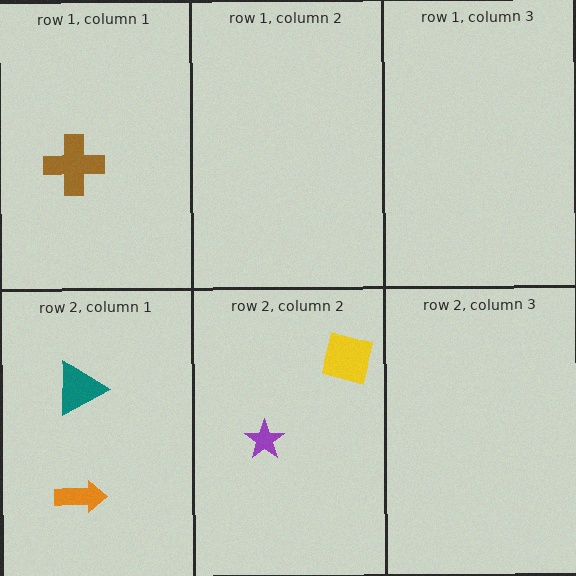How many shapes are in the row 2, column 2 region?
2.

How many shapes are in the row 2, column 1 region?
2.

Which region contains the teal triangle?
The row 2, column 1 region.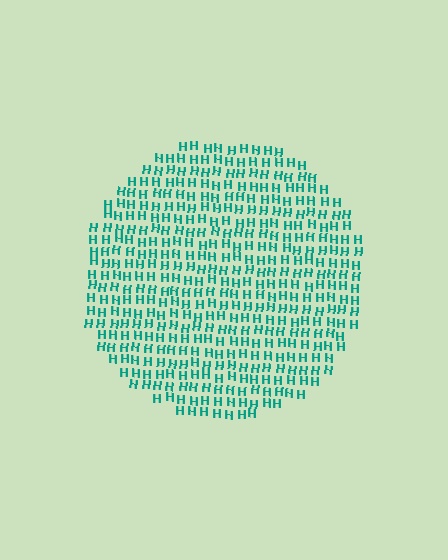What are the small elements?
The small elements are letter H's.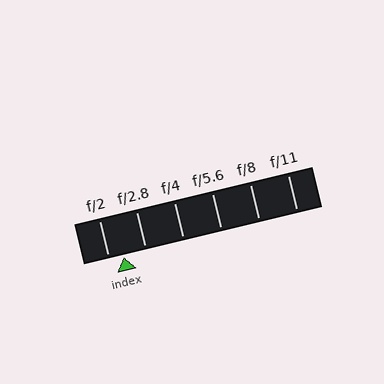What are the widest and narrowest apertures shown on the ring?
The widest aperture shown is f/2 and the narrowest is f/11.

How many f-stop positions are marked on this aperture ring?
There are 6 f-stop positions marked.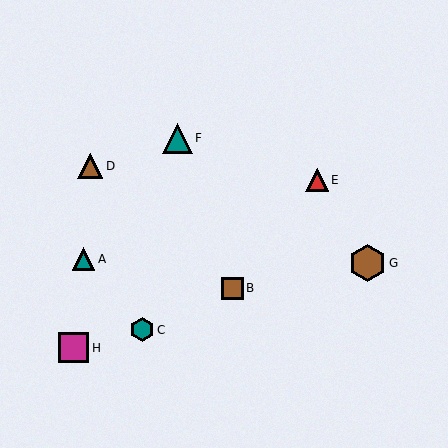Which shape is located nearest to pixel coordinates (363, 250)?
The brown hexagon (labeled G) at (367, 263) is nearest to that location.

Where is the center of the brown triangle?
The center of the brown triangle is at (90, 166).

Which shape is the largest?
The brown hexagon (labeled G) is the largest.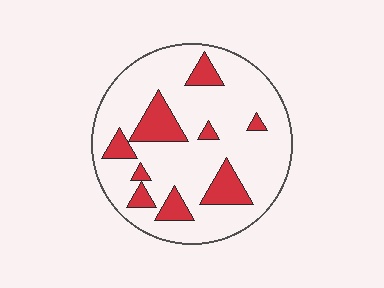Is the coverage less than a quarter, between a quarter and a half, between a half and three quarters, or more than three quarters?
Less than a quarter.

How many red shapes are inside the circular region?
9.